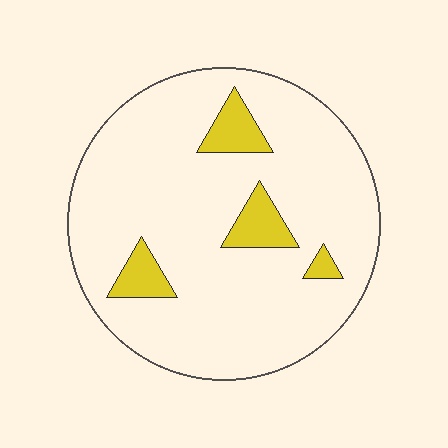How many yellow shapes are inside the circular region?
4.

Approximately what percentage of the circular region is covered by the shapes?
Approximately 10%.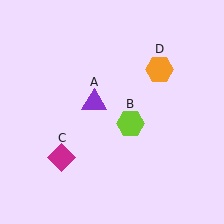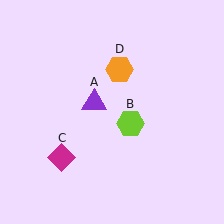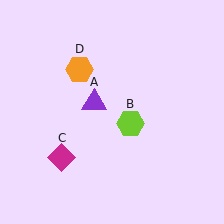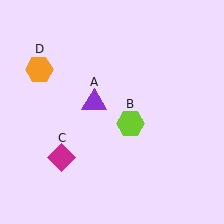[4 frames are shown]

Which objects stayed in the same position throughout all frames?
Purple triangle (object A) and lime hexagon (object B) and magenta diamond (object C) remained stationary.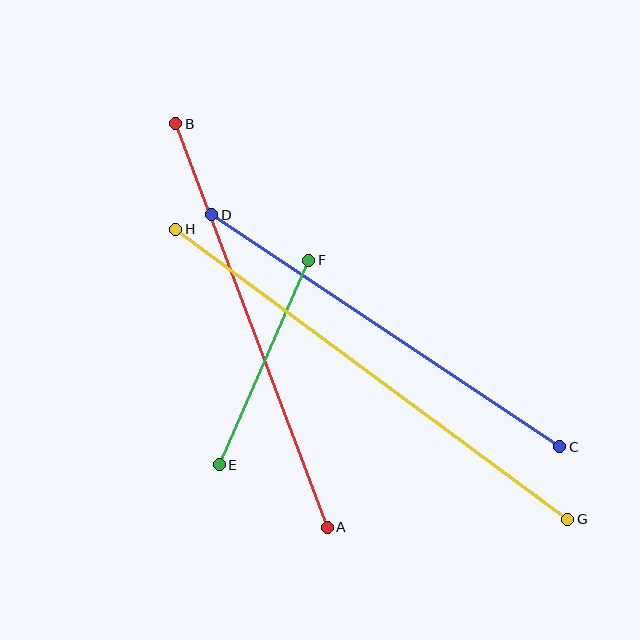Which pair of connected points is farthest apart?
Points G and H are farthest apart.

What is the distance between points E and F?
The distance is approximately 223 pixels.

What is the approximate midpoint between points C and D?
The midpoint is at approximately (386, 331) pixels.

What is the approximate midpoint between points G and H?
The midpoint is at approximately (372, 374) pixels.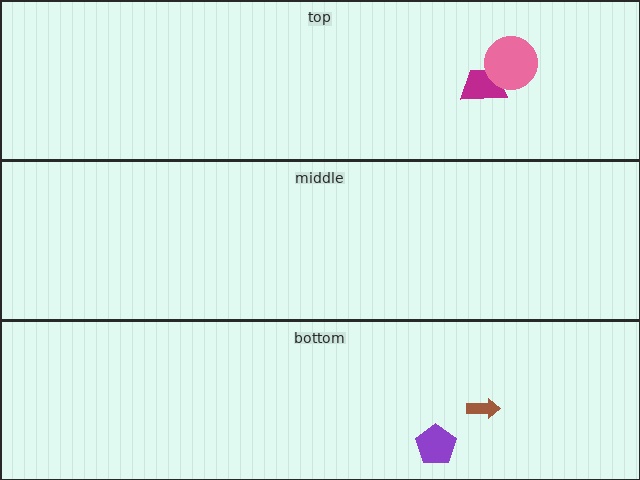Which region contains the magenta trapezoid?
The top region.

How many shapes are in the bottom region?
2.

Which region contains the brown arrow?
The bottom region.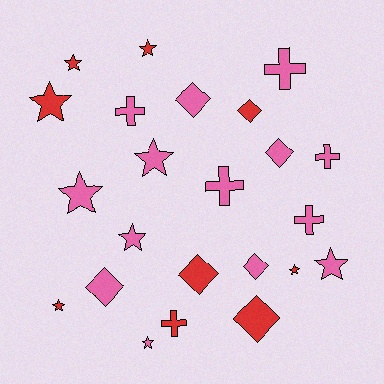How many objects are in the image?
There are 23 objects.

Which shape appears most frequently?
Star, with 10 objects.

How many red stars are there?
There are 5 red stars.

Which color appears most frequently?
Pink, with 14 objects.